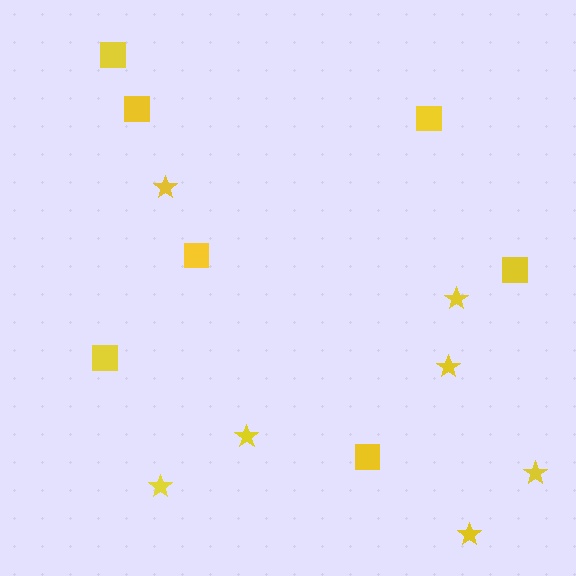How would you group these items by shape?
There are 2 groups: one group of stars (7) and one group of squares (7).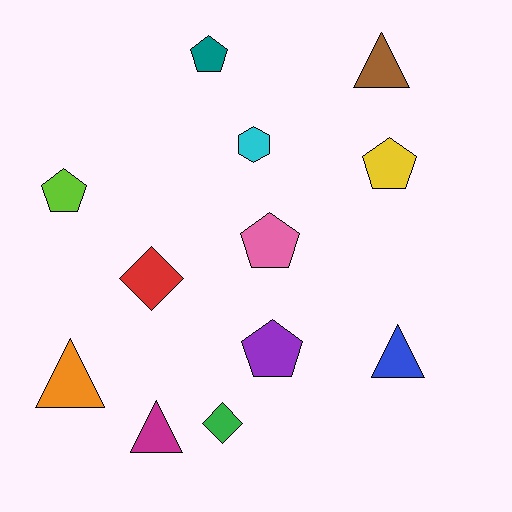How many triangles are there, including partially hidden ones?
There are 4 triangles.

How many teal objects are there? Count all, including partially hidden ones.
There is 1 teal object.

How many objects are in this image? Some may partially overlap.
There are 12 objects.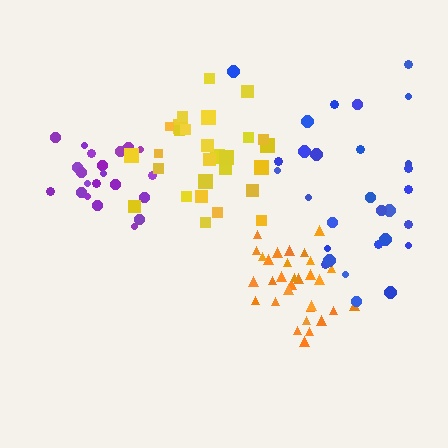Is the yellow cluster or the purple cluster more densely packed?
Yellow.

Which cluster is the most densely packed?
Orange.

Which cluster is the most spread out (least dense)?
Blue.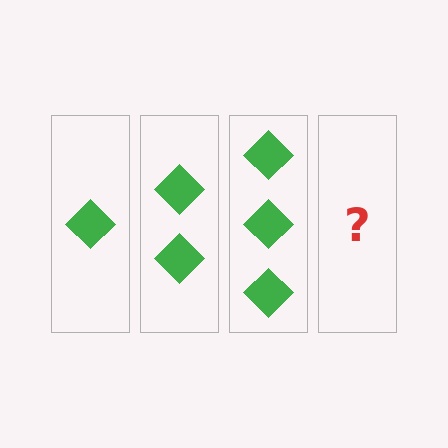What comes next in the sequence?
The next element should be 4 diamonds.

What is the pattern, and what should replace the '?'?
The pattern is that each step adds one more diamond. The '?' should be 4 diamonds.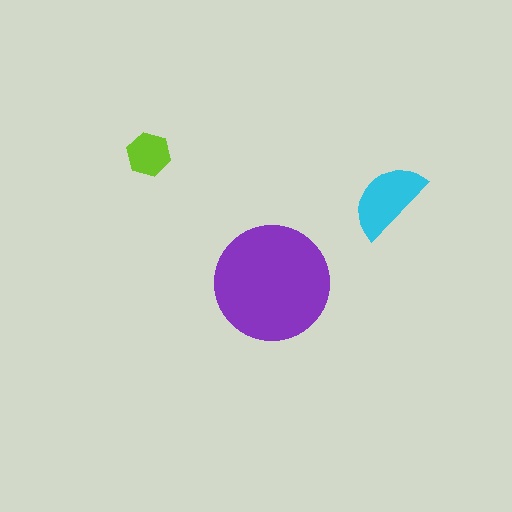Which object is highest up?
The lime hexagon is topmost.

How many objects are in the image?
There are 3 objects in the image.